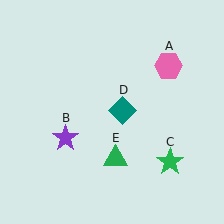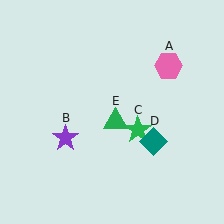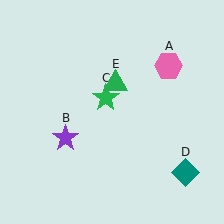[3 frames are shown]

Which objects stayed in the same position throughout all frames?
Pink hexagon (object A) and purple star (object B) remained stationary.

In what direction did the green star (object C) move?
The green star (object C) moved up and to the left.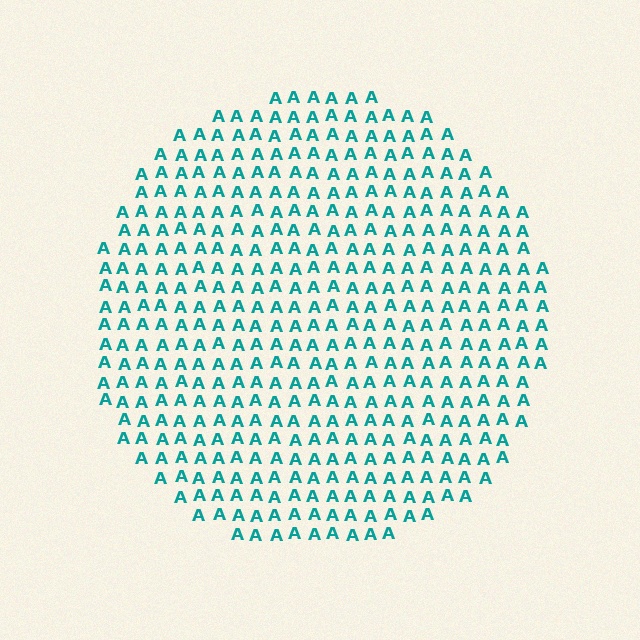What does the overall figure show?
The overall figure shows a circle.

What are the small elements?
The small elements are letter A's.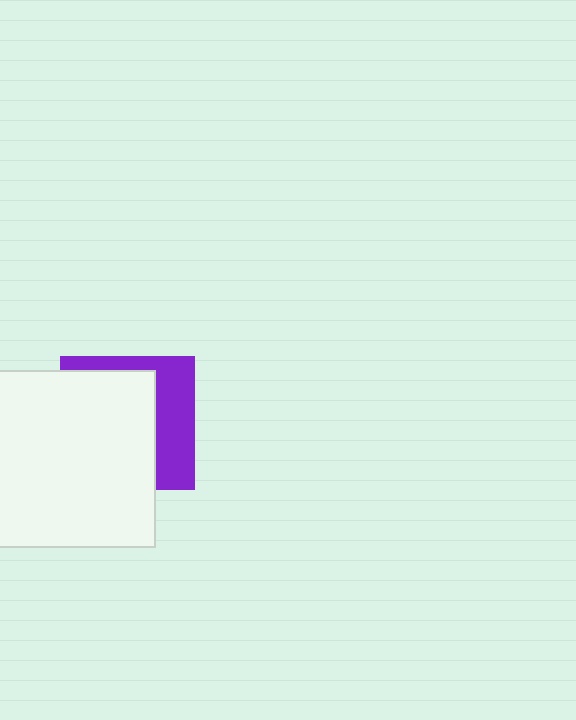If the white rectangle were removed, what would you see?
You would see the complete purple square.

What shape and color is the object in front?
The object in front is a white rectangle.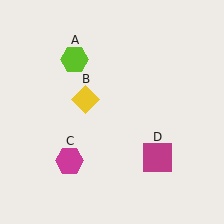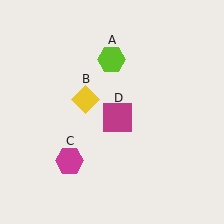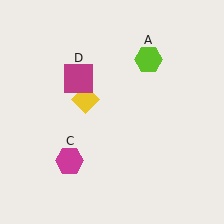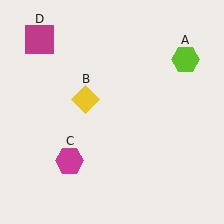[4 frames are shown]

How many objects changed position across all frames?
2 objects changed position: lime hexagon (object A), magenta square (object D).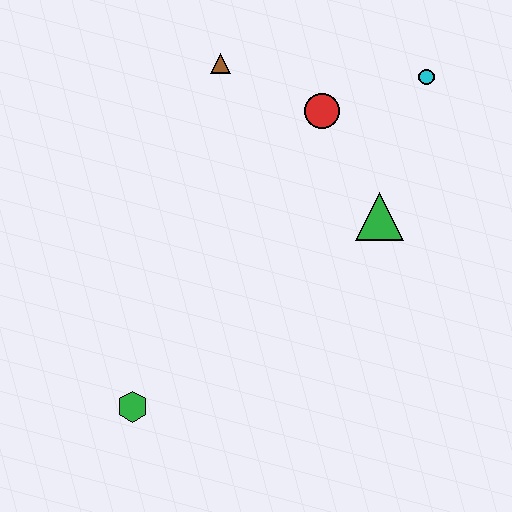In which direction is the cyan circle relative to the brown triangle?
The cyan circle is to the right of the brown triangle.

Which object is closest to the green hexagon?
The green triangle is closest to the green hexagon.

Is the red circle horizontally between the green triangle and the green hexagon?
Yes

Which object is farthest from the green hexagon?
The cyan circle is farthest from the green hexagon.